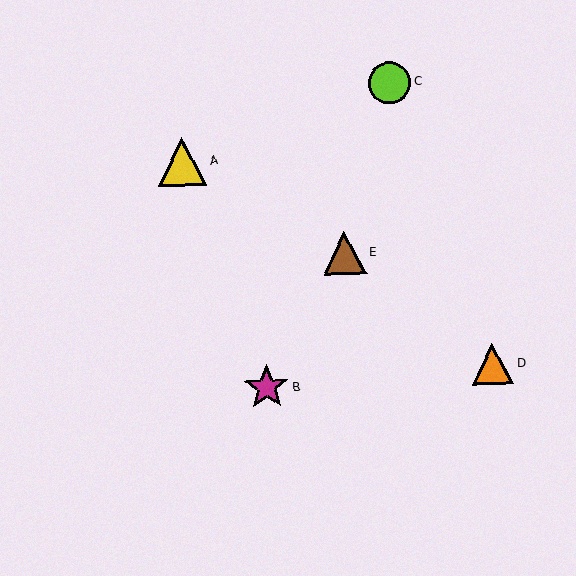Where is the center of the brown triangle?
The center of the brown triangle is at (345, 253).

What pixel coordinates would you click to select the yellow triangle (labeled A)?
Click at (182, 161) to select the yellow triangle A.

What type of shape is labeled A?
Shape A is a yellow triangle.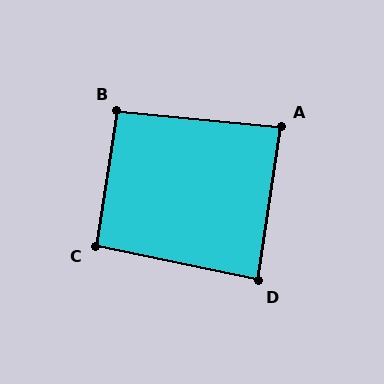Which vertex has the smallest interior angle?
D, at approximately 86 degrees.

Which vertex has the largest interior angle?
B, at approximately 94 degrees.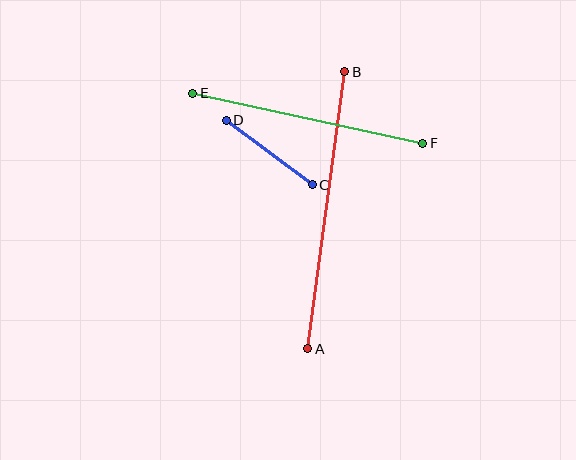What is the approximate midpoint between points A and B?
The midpoint is at approximately (326, 210) pixels.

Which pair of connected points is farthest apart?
Points A and B are farthest apart.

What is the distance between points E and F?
The distance is approximately 235 pixels.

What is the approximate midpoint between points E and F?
The midpoint is at approximately (308, 118) pixels.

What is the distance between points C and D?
The distance is approximately 108 pixels.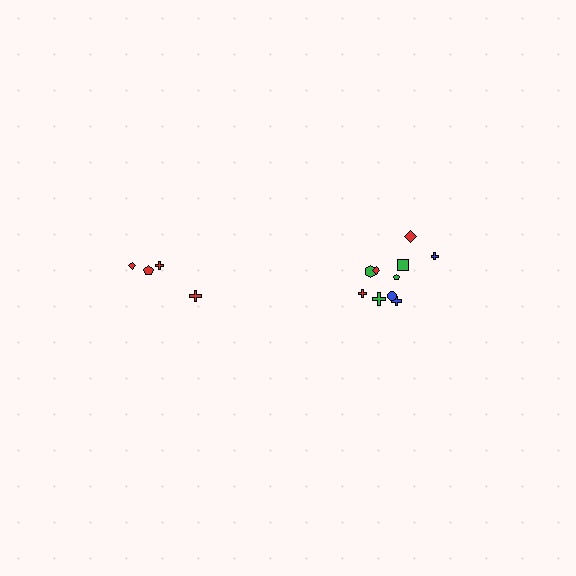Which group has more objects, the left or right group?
The right group.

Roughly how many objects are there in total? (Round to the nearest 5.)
Roughly 15 objects in total.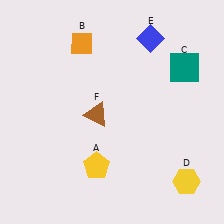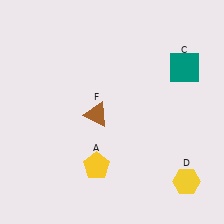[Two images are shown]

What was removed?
The orange diamond (B), the blue diamond (E) were removed in Image 2.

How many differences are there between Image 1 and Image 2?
There are 2 differences between the two images.